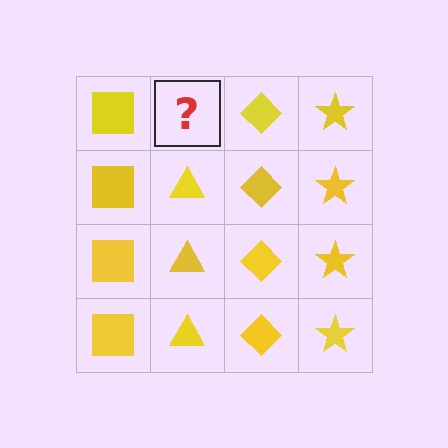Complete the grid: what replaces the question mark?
The question mark should be replaced with a yellow triangle.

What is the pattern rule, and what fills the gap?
The rule is that each column has a consistent shape. The gap should be filled with a yellow triangle.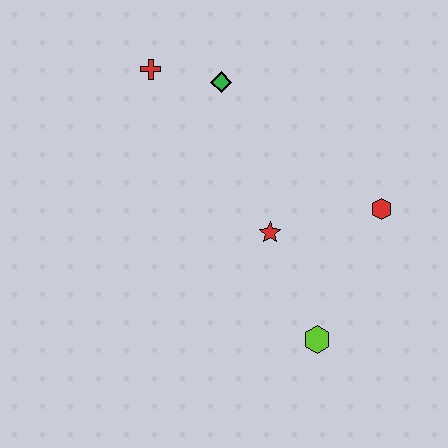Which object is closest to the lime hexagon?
The red star is closest to the lime hexagon.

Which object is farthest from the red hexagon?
The red cross is farthest from the red hexagon.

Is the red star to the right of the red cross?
Yes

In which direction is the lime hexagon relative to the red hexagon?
The lime hexagon is below the red hexagon.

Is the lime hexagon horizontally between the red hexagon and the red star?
Yes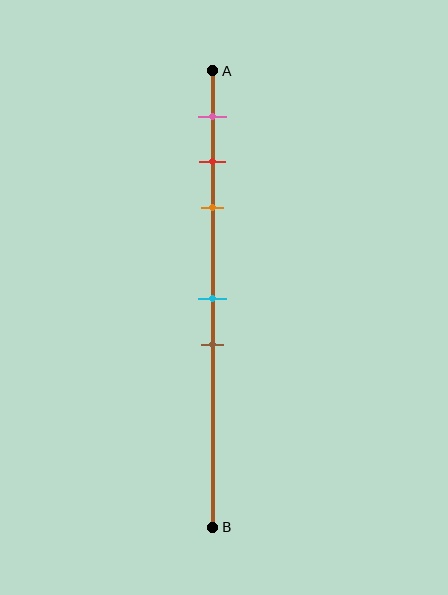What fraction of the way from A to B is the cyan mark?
The cyan mark is approximately 50% (0.5) of the way from A to B.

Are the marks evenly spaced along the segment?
No, the marks are not evenly spaced.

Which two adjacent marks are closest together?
The red and orange marks are the closest adjacent pair.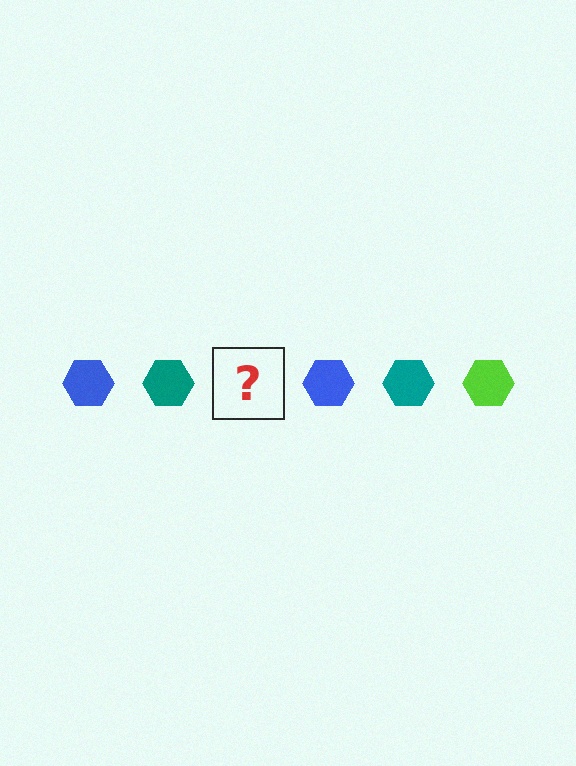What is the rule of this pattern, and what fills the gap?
The rule is that the pattern cycles through blue, teal, lime hexagons. The gap should be filled with a lime hexagon.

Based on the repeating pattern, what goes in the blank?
The blank should be a lime hexagon.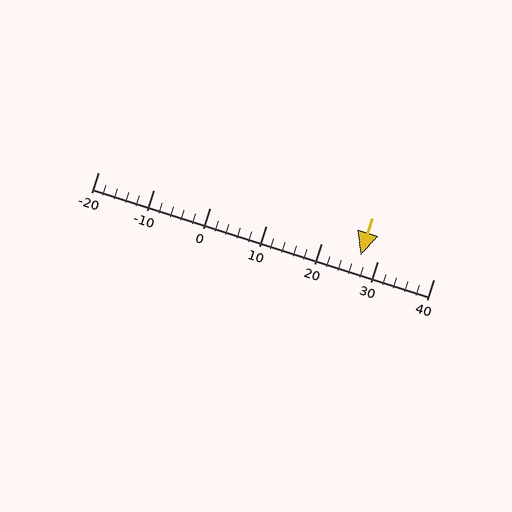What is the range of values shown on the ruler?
The ruler shows values from -20 to 40.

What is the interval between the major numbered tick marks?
The major tick marks are spaced 10 units apart.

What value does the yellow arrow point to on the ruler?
The yellow arrow points to approximately 27.